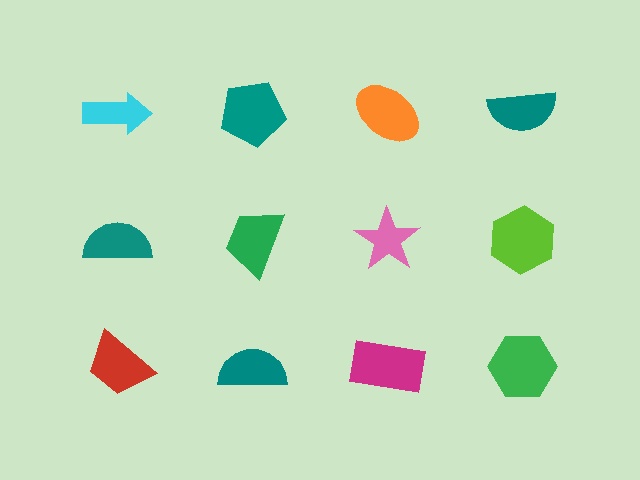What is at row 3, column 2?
A teal semicircle.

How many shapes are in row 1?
4 shapes.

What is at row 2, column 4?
A lime hexagon.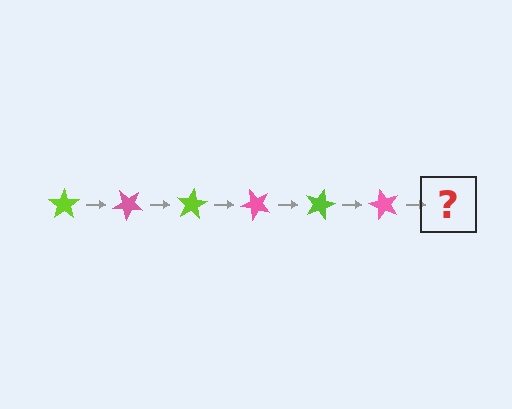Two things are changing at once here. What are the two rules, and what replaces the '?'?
The two rules are that it rotates 40 degrees each step and the color cycles through lime and pink. The '?' should be a lime star, rotated 240 degrees from the start.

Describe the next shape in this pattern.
It should be a lime star, rotated 240 degrees from the start.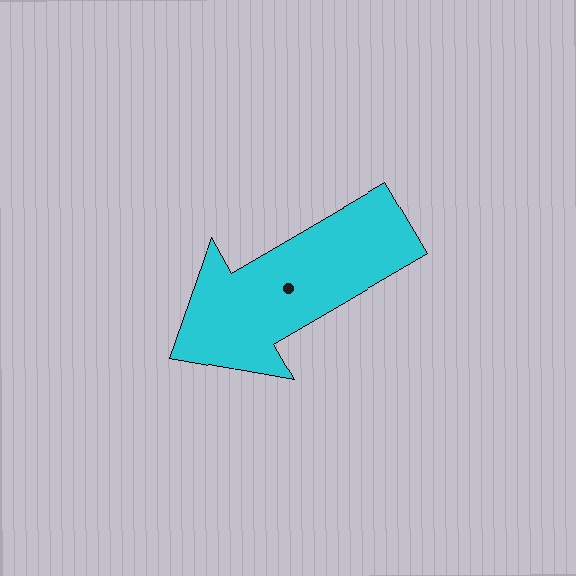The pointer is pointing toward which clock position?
Roughly 8 o'clock.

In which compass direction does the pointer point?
Southwest.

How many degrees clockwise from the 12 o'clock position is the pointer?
Approximately 240 degrees.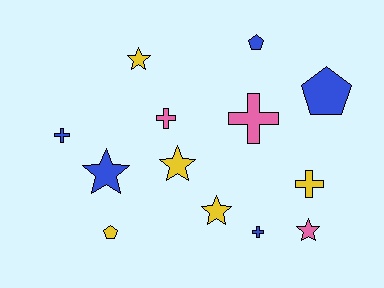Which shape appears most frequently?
Cross, with 5 objects.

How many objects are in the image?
There are 13 objects.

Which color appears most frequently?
Yellow, with 5 objects.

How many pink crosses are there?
There are 2 pink crosses.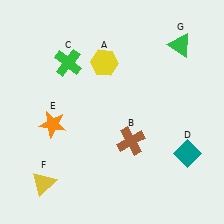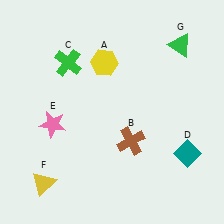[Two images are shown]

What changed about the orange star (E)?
In Image 1, E is orange. In Image 2, it changed to pink.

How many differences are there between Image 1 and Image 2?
There is 1 difference between the two images.